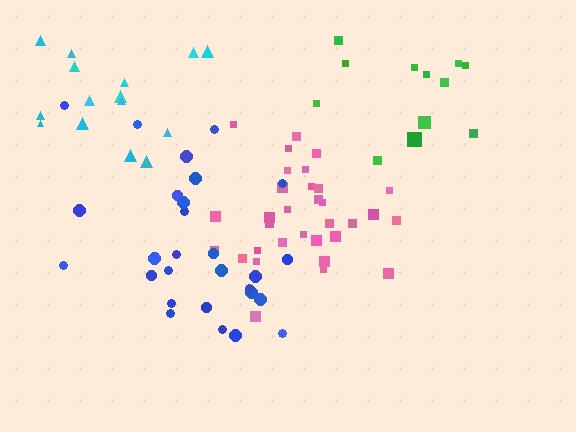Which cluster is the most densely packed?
Pink.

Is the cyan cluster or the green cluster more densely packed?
Green.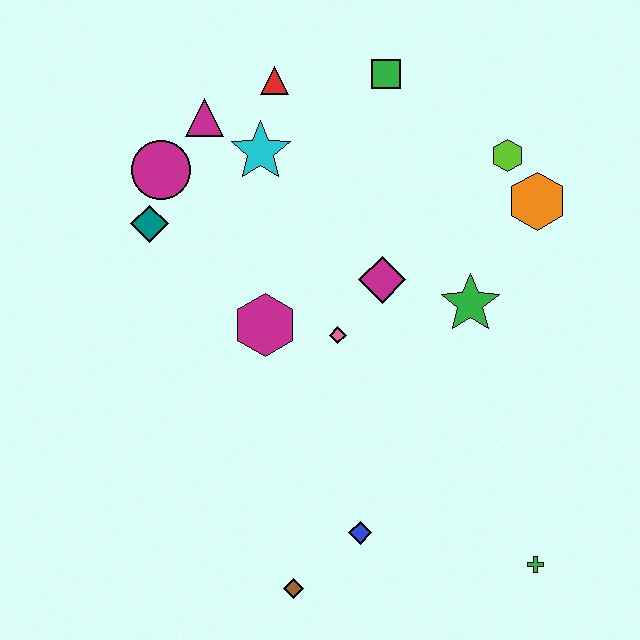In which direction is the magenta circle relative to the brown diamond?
The magenta circle is above the brown diamond.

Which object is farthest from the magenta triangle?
The green cross is farthest from the magenta triangle.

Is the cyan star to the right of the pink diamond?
No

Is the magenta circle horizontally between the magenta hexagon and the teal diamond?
Yes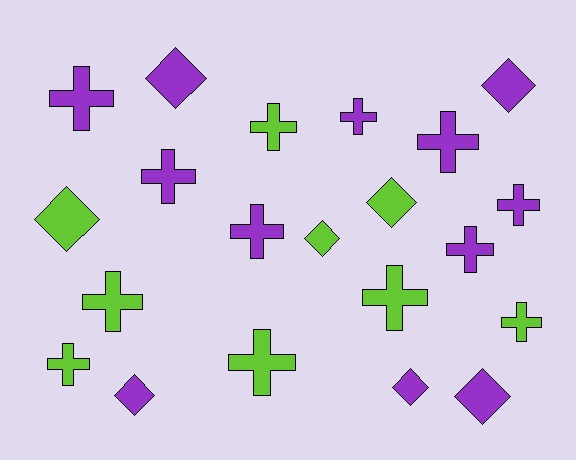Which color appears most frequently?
Purple, with 12 objects.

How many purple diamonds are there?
There are 5 purple diamonds.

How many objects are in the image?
There are 21 objects.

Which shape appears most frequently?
Cross, with 13 objects.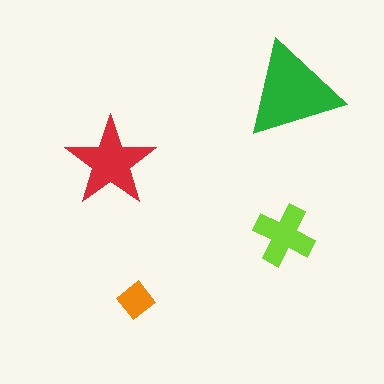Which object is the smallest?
The orange diamond.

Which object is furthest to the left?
The red star is leftmost.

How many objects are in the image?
There are 4 objects in the image.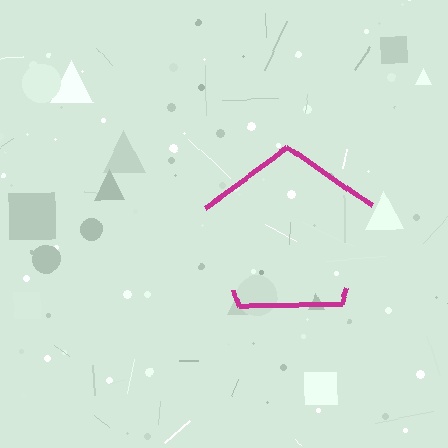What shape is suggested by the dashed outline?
The dashed outline suggests a pentagon.